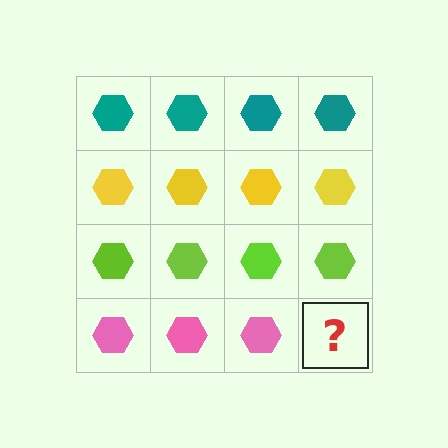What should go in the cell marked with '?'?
The missing cell should contain a pink hexagon.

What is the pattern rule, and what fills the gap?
The rule is that each row has a consistent color. The gap should be filled with a pink hexagon.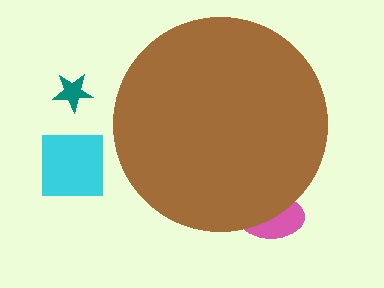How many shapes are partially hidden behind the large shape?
1 shape is partially hidden.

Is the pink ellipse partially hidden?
Yes, the pink ellipse is partially hidden behind the brown circle.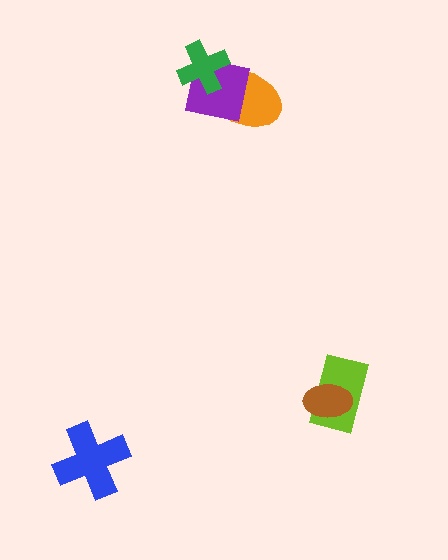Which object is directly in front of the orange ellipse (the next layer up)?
The purple square is directly in front of the orange ellipse.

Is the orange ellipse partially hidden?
Yes, it is partially covered by another shape.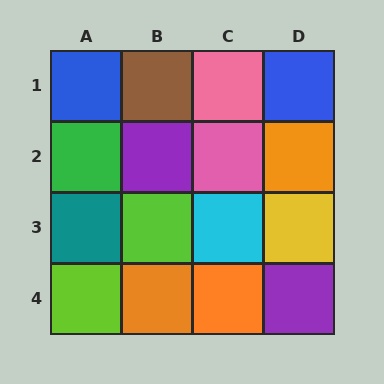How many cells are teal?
1 cell is teal.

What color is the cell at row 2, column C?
Pink.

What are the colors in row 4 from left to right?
Lime, orange, orange, purple.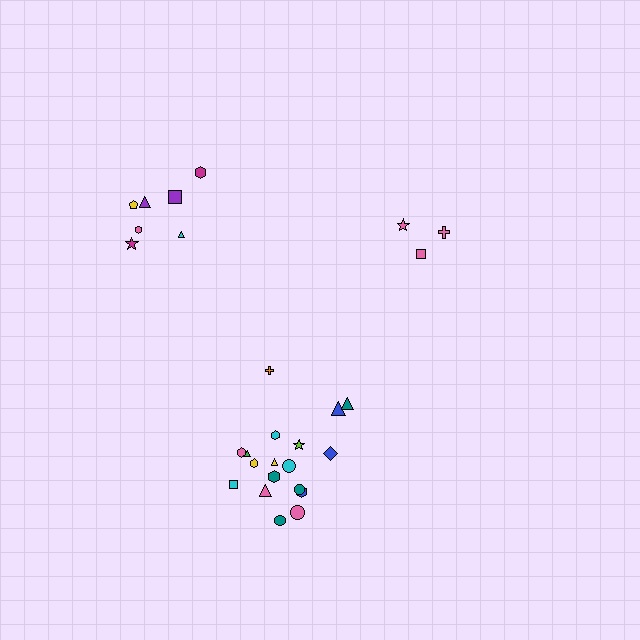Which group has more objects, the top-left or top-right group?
The top-left group.